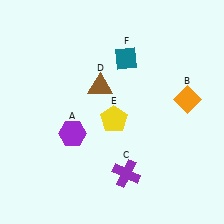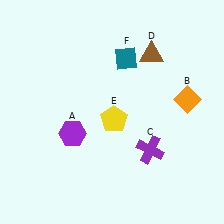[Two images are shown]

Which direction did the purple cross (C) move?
The purple cross (C) moved right.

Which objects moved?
The objects that moved are: the purple cross (C), the brown triangle (D).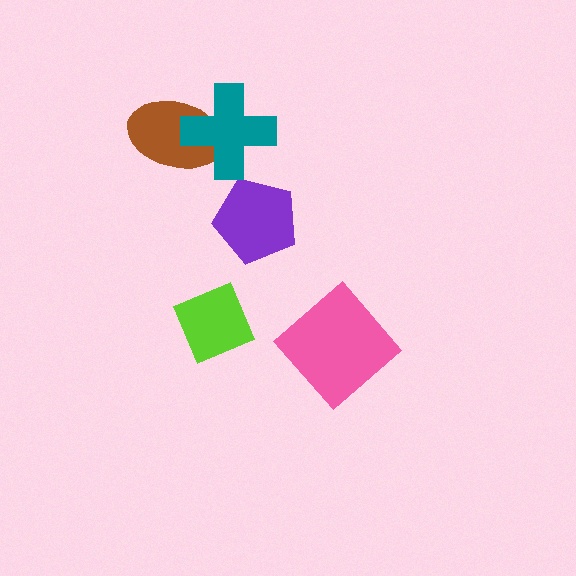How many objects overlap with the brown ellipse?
1 object overlaps with the brown ellipse.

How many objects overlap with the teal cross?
1 object overlaps with the teal cross.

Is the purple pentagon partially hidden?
No, no other shape covers it.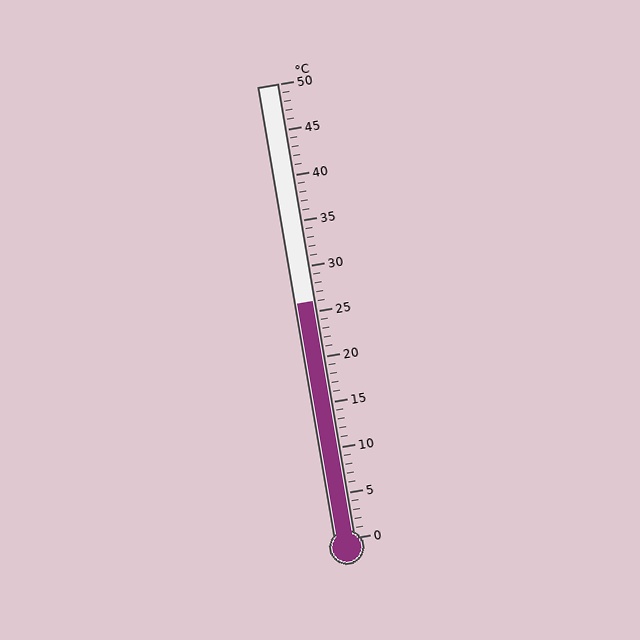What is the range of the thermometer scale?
The thermometer scale ranges from 0°C to 50°C.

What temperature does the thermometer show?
The thermometer shows approximately 26°C.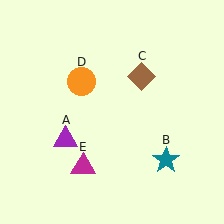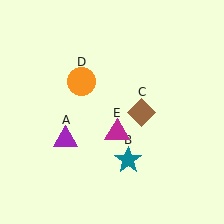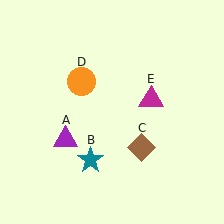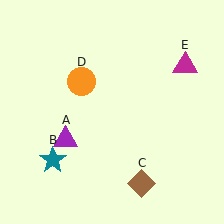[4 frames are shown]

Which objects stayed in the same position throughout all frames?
Purple triangle (object A) and orange circle (object D) remained stationary.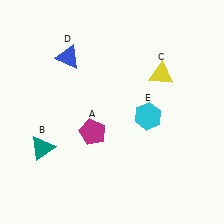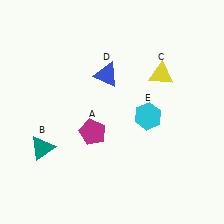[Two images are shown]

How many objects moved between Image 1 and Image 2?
1 object moved between the two images.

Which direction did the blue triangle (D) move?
The blue triangle (D) moved right.